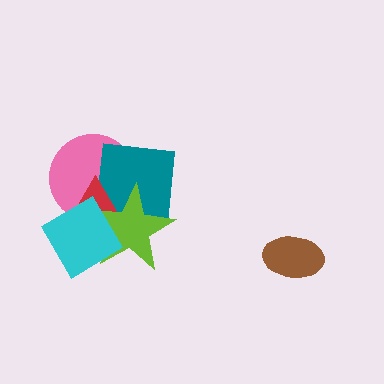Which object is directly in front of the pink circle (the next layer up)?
The teal square is directly in front of the pink circle.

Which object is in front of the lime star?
The cyan diamond is in front of the lime star.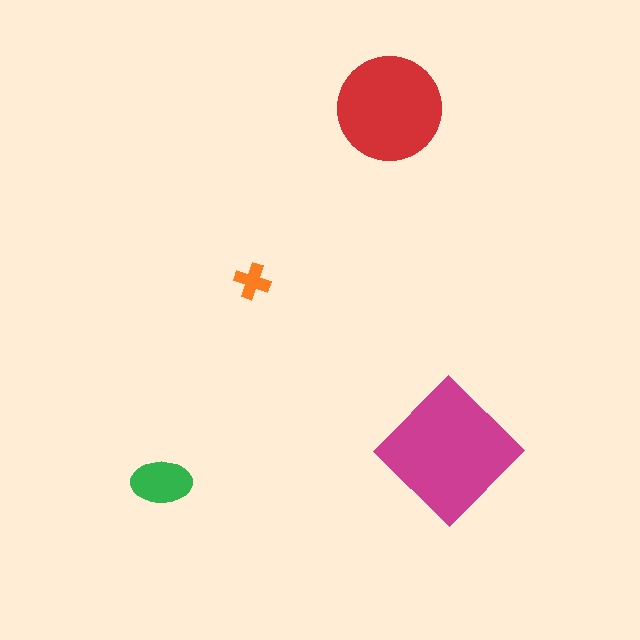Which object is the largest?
The magenta diamond.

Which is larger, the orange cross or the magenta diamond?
The magenta diamond.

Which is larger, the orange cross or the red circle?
The red circle.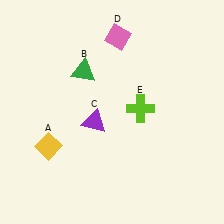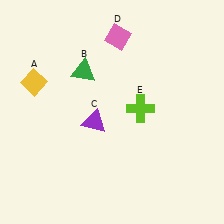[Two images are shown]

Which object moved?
The yellow diamond (A) moved up.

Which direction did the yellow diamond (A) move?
The yellow diamond (A) moved up.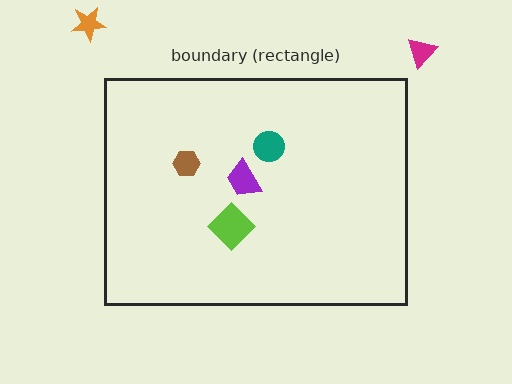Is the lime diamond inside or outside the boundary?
Inside.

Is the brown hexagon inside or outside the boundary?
Inside.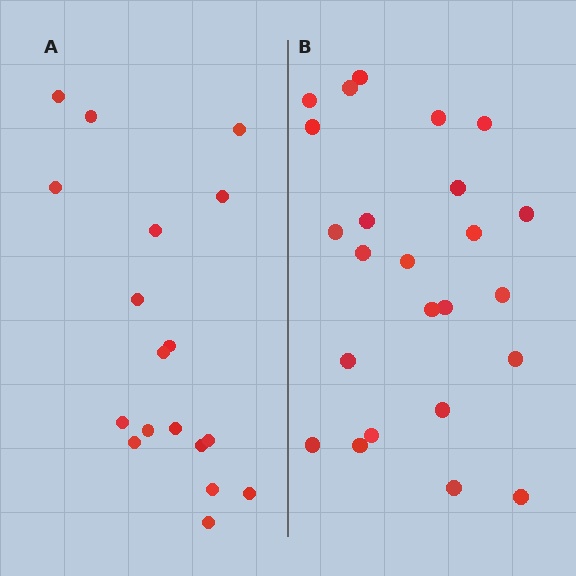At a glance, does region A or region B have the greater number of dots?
Region B (the right region) has more dots.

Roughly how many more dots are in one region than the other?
Region B has about 6 more dots than region A.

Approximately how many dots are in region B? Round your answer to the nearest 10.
About 20 dots. (The exact count is 24, which rounds to 20.)